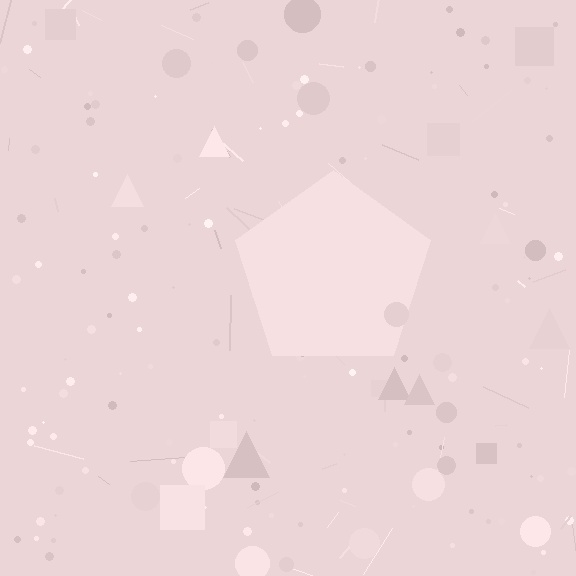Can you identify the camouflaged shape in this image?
The camouflaged shape is a pentagon.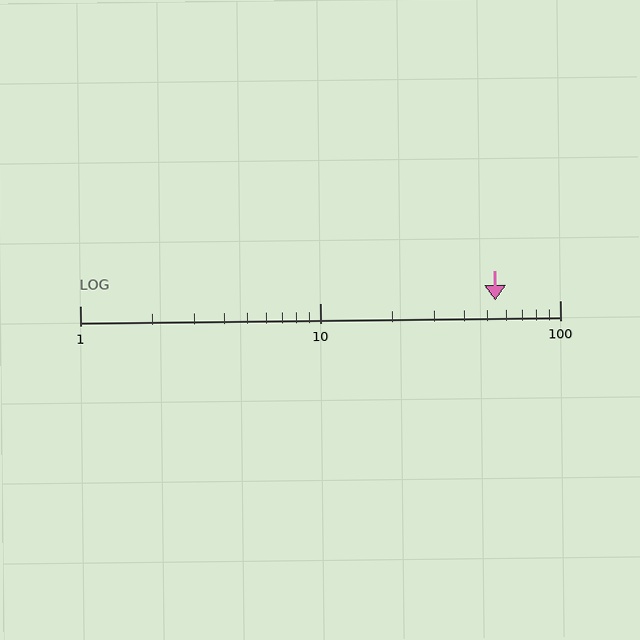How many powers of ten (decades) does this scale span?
The scale spans 2 decades, from 1 to 100.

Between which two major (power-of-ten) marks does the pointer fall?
The pointer is between 10 and 100.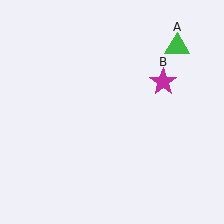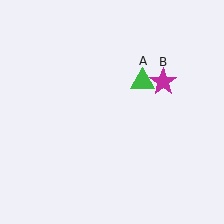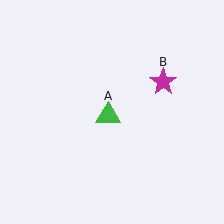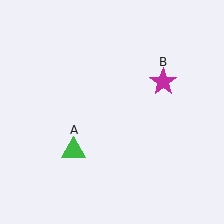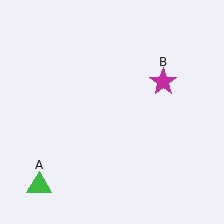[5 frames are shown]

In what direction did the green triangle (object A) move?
The green triangle (object A) moved down and to the left.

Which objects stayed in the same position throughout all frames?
Magenta star (object B) remained stationary.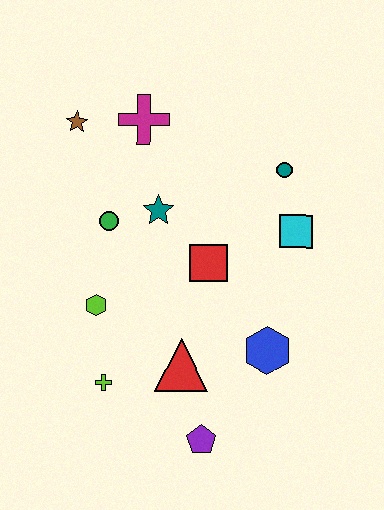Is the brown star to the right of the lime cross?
No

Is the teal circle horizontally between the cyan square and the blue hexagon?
Yes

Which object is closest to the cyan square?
The teal circle is closest to the cyan square.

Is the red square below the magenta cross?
Yes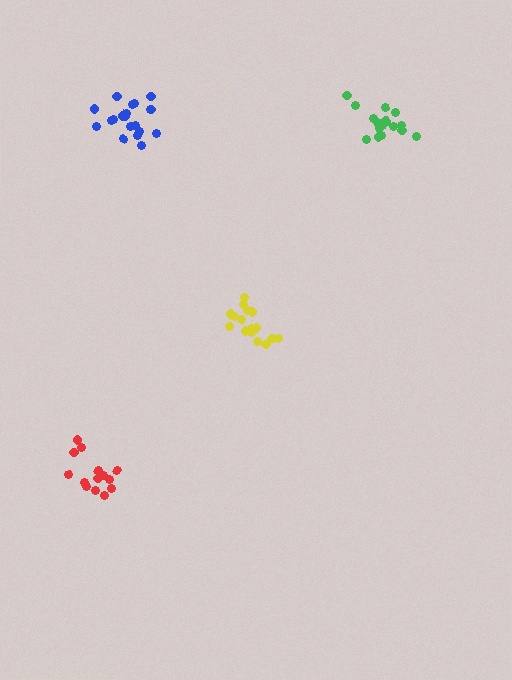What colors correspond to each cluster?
The clusters are colored: blue, yellow, green, red.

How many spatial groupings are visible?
There are 4 spatial groupings.